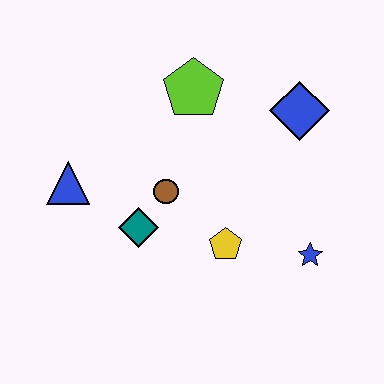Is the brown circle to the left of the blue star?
Yes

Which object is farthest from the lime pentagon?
The blue star is farthest from the lime pentagon.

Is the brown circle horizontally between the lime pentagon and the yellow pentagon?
No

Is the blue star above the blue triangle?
No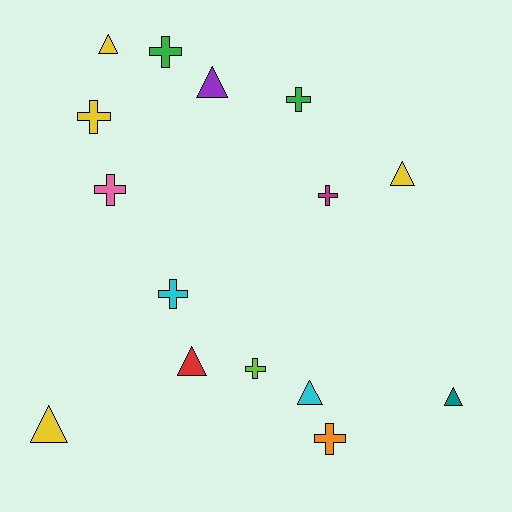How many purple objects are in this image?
There is 1 purple object.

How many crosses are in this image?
There are 8 crosses.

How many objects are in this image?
There are 15 objects.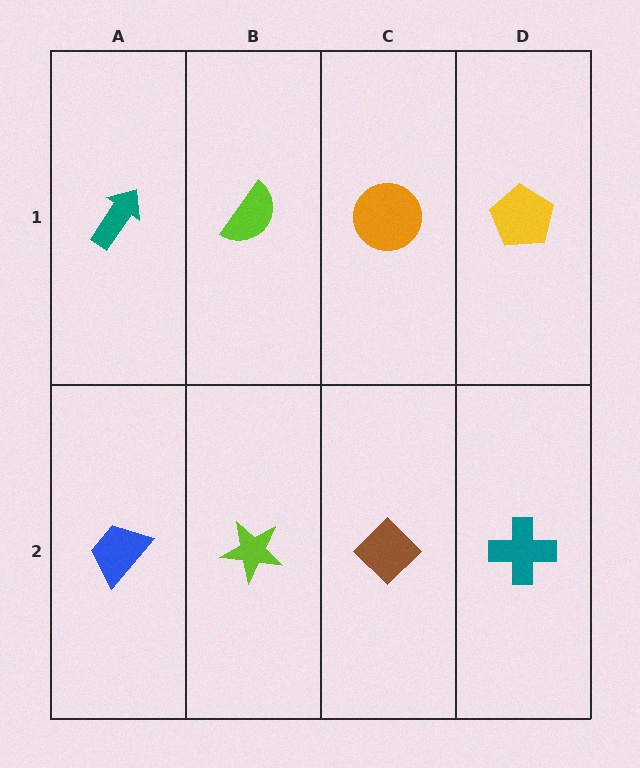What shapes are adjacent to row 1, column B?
A lime star (row 2, column B), a teal arrow (row 1, column A), an orange circle (row 1, column C).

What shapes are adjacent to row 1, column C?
A brown diamond (row 2, column C), a lime semicircle (row 1, column B), a yellow pentagon (row 1, column D).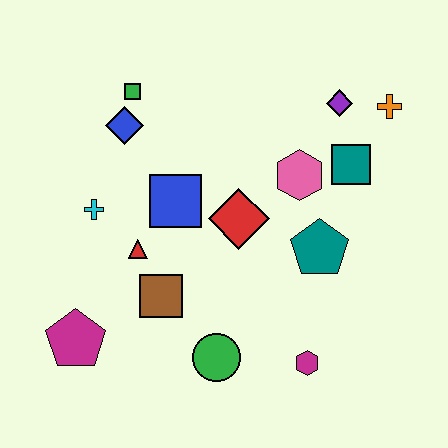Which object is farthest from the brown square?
The orange cross is farthest from the brown square.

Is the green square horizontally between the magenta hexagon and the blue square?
No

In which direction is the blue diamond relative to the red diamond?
The blue diamond is to the left of the red diamond.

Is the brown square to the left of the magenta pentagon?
No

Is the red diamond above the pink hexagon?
No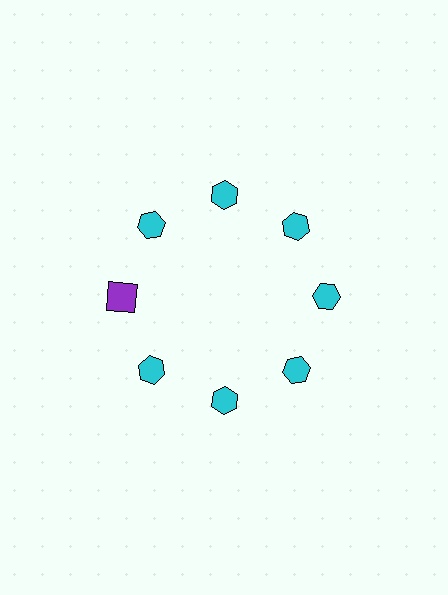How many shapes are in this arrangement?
There are 8 shapes arranged in a ring pattern.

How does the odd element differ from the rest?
It differs in both color (purple instead of cyan) and shape (square instead of hexagon).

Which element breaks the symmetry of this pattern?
The purple square at roughly the 9 o'clock position breaks the symmetry. All other shapes are cyan hexagons.